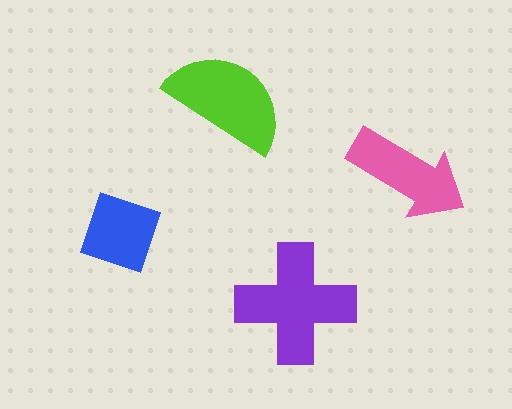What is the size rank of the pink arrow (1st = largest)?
3rd.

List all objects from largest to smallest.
The purple cross, the lime semicircle, the pink arrow, the blue diamond.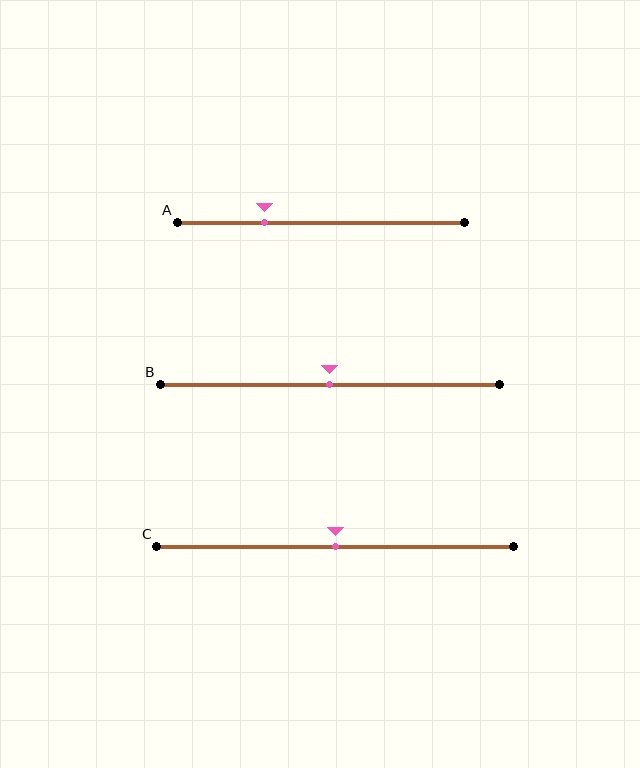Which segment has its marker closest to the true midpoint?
Segment B has its marker closest to the true midpoint.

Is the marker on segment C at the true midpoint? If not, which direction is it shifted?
Yes, the marker on segment C is at the true midpoint.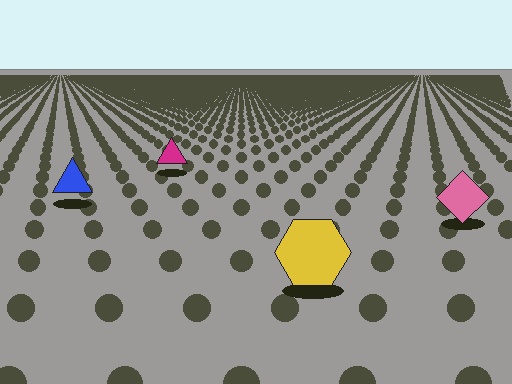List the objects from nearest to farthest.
From nearest to farthest: the yellow hexagon, the pink diamond, the blue triangle, the magenta triangle.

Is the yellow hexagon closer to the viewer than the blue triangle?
Yes. The yellow hexagon is closer — you can tell from the texture gradient: the ground texture is coarser near it.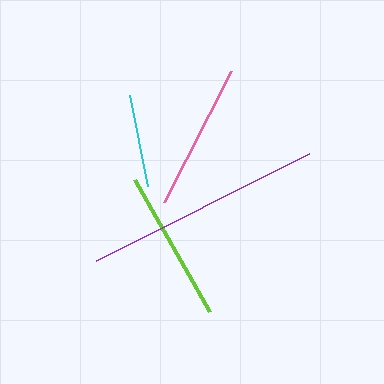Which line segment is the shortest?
The cyan line is the shortest at approximately 92 pixels.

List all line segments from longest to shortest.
From longest to shortest: purple, lime, pink, cyan.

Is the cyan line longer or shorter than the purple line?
The purple line is longer than the cyan line.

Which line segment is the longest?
The purple line is the longest at approximately 238 pixels.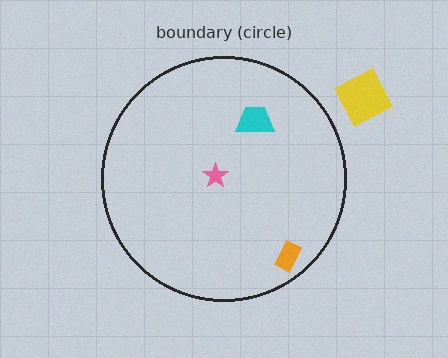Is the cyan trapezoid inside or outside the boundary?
Inside.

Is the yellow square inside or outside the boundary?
Outside.